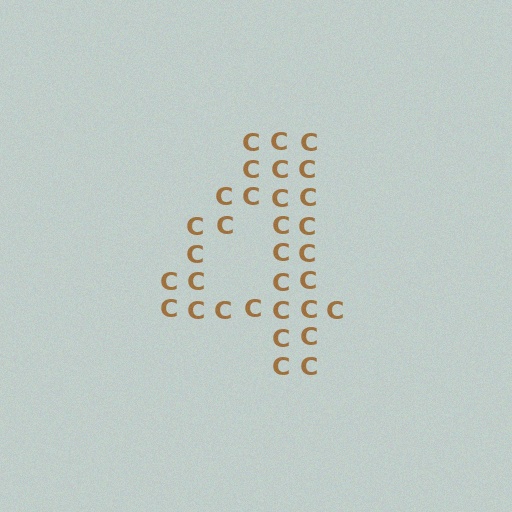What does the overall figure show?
The overall figure shows the digit 4.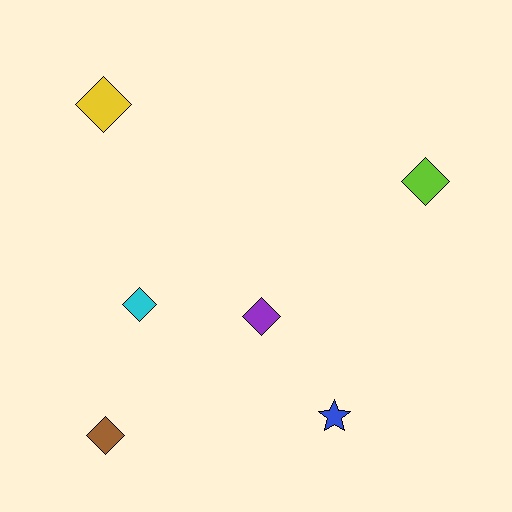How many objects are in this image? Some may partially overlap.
There are 6 objects.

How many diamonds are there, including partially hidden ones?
There are 5 diamonds.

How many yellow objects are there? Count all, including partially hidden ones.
There is 1 yellow object.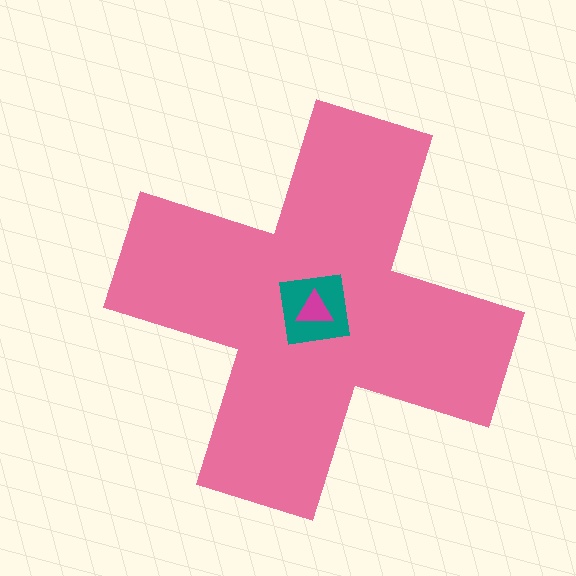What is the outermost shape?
The pink cross.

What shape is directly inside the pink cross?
The teal square.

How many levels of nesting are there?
3.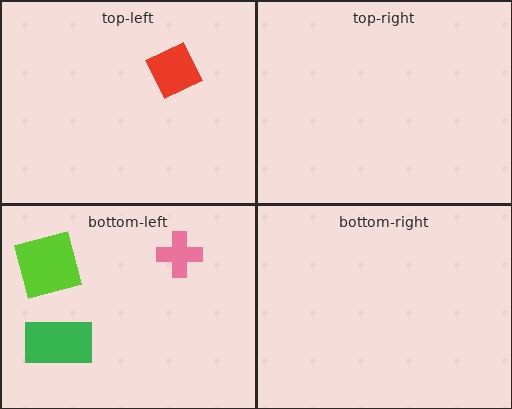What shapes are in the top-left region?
The red diamond.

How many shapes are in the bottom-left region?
3.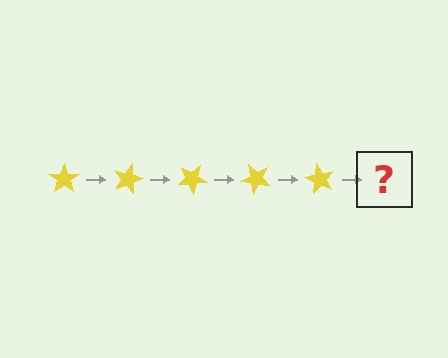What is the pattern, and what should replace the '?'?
The pattern is that the star rotates 15 degrees each step. The '?' should be a yellow star rotated 75 degrees.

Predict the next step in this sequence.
The next step is a yellow star rotated 75 degrees.